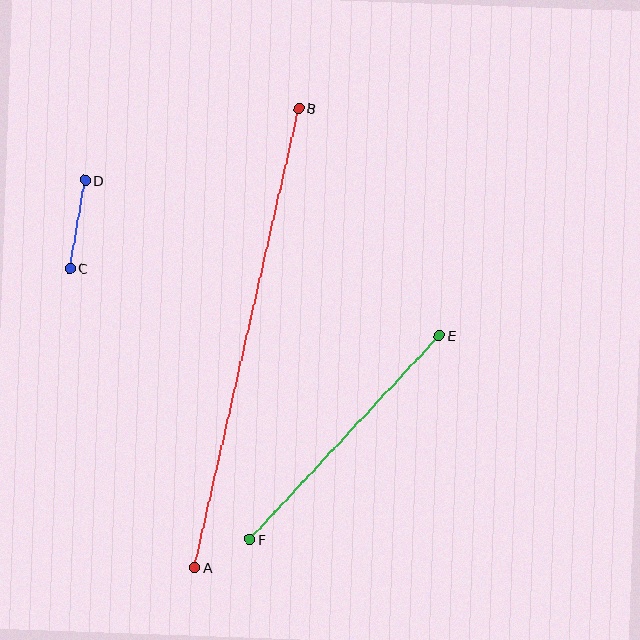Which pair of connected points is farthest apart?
Points A and B are farthest apart.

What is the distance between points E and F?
The distance is approximately 278 pixels.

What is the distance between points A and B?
The distance is approximately 471 pixels.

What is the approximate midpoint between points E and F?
The midpoint is at approximately (345, 437) pixels.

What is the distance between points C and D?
The distance is approximately 89 pixels.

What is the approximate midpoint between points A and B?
The midpoint is at approximately (247, 338) pixels.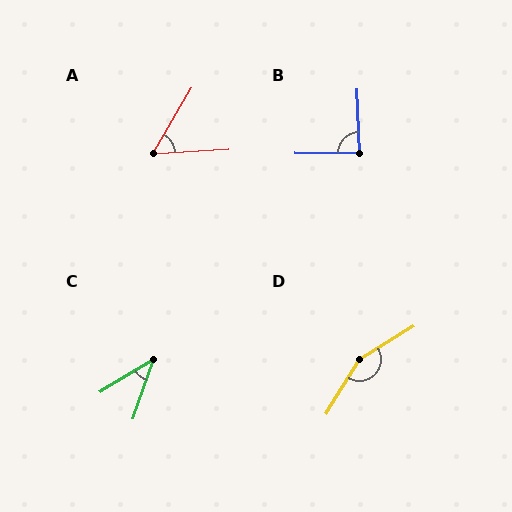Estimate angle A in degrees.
Approximately 56 degrees.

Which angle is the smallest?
C, at approximately 40 degrees.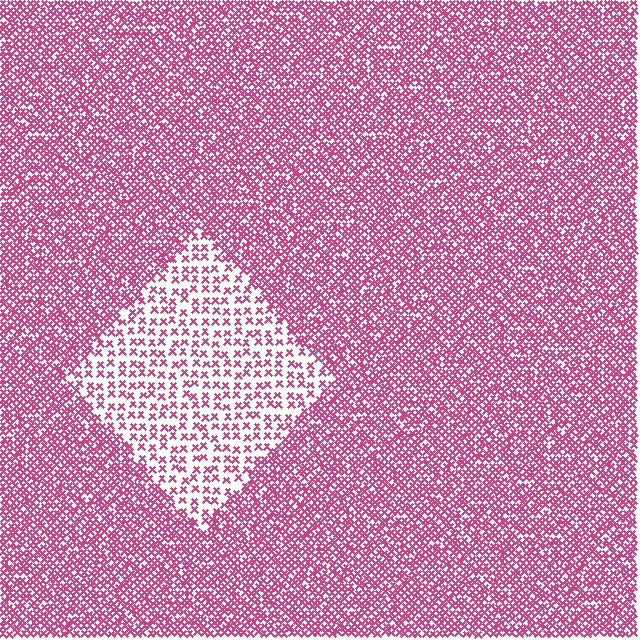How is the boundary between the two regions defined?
The boundary is defined by a change in element density (approximately 2.5x ratio). All elements are the same color, size, and shape.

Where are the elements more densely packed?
The elements are more densely packed outside the diamond boundary.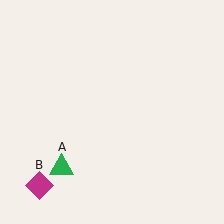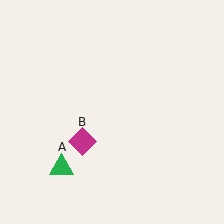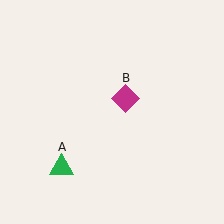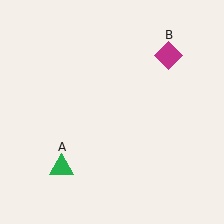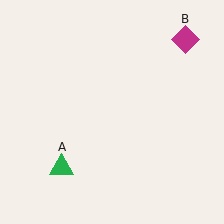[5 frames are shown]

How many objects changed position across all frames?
1 object changed position: magenta diamond (object B).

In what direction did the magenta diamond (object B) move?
The magenta diamond (object B) moved up and to the right.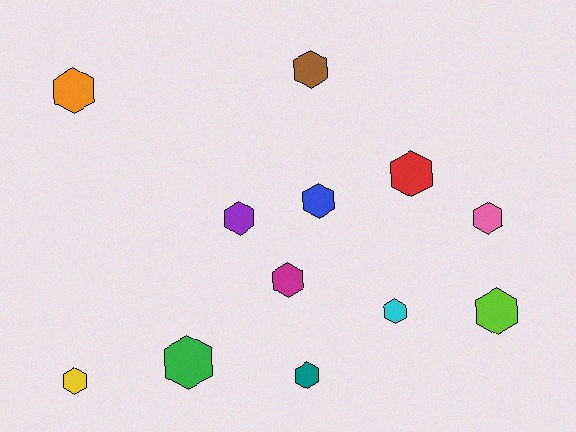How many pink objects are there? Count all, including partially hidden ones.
There is 1 pink object.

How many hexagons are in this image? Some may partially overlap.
There are 12 hexagons.